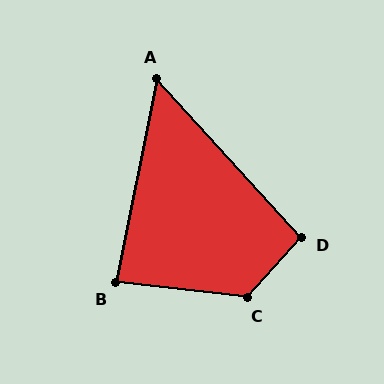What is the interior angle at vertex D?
Approximately 95 degrees (obtuse).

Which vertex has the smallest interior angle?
A, at approximately 54 degrees.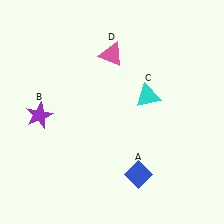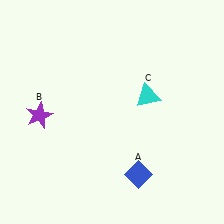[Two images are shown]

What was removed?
The pink triangle (D) was removed in Image 2.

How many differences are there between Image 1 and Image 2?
There is 1 difference between the two images.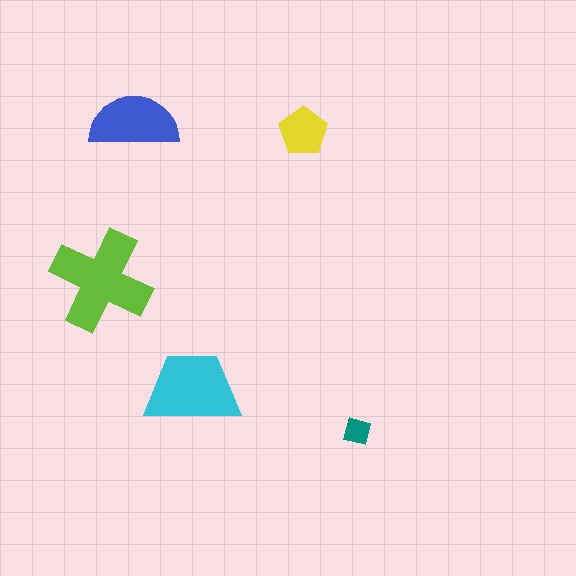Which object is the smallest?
The teal square.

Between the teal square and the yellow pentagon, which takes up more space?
The yellow pentagon.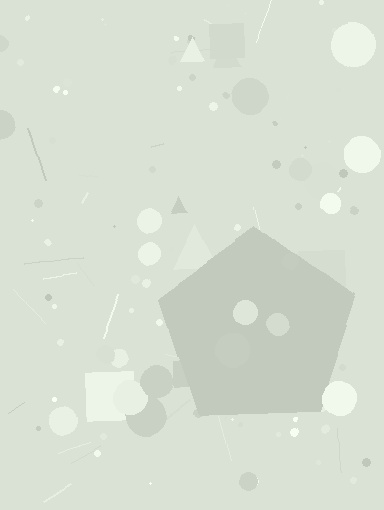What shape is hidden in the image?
A pentagon is hidden in the image.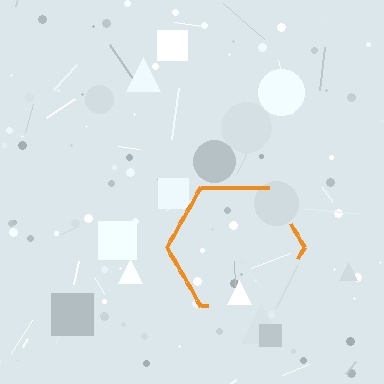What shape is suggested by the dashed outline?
The dashed outline suggests a hexagon.